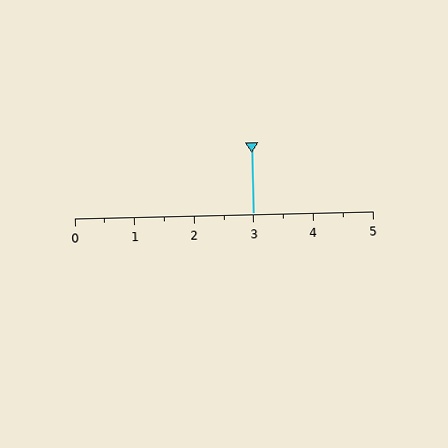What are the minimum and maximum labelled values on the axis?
The axis runs from 0 to 5.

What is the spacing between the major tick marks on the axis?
The major ticks are spaced 1 apart.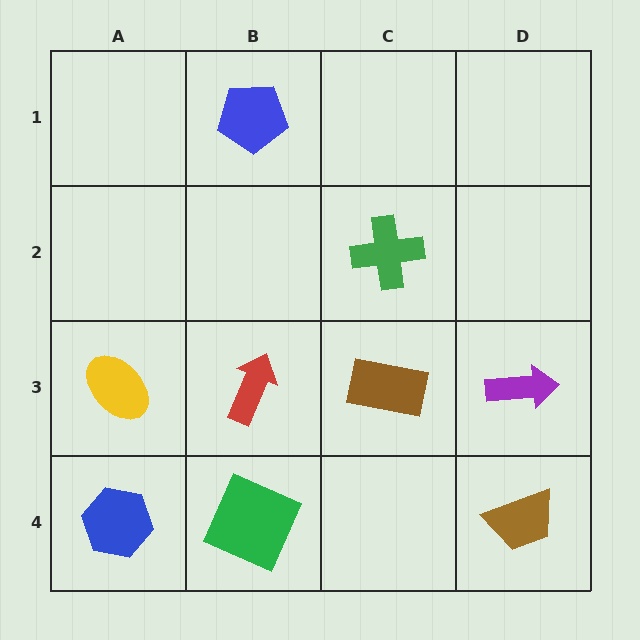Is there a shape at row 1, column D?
No, that cell is empty.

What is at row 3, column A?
A yellow ellipse.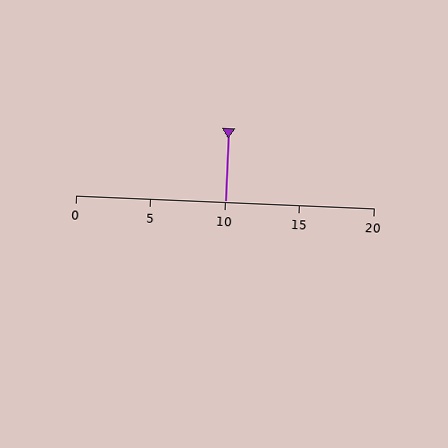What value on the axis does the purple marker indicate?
The marker indicates approximately 10.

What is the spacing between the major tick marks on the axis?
The major ticks are spaced 5 apart.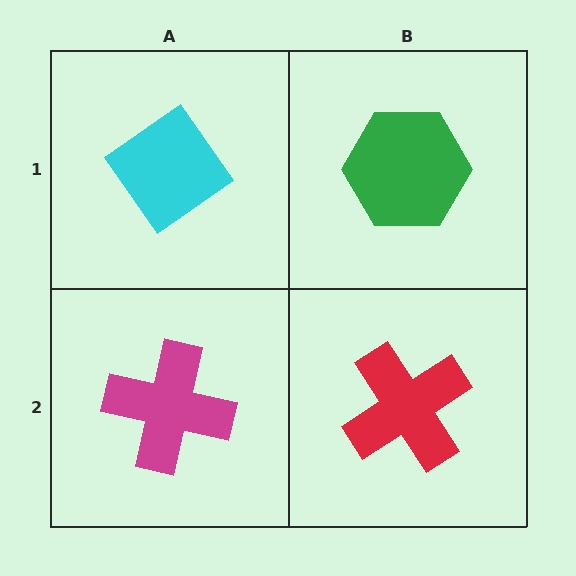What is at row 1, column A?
A cyan diamond.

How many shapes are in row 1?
2 shapes.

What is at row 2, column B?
A red cross.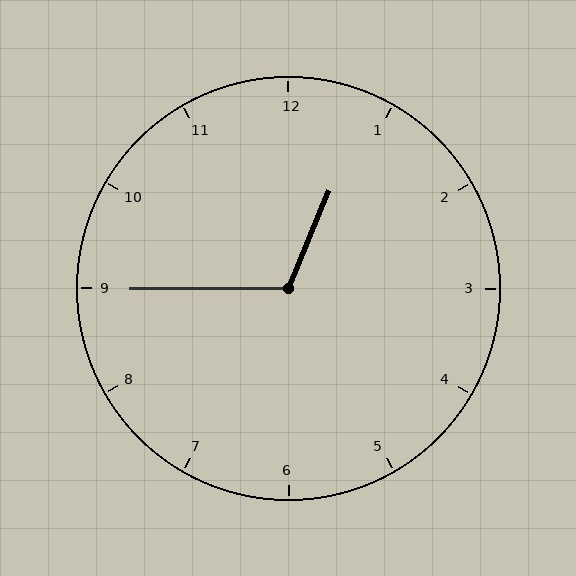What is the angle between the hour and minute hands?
Approximately 112 degrees.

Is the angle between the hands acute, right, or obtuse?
It is obtuse.